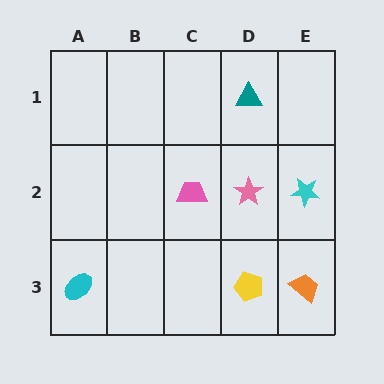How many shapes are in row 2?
3 shapes.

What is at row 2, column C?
A pink trapezoid.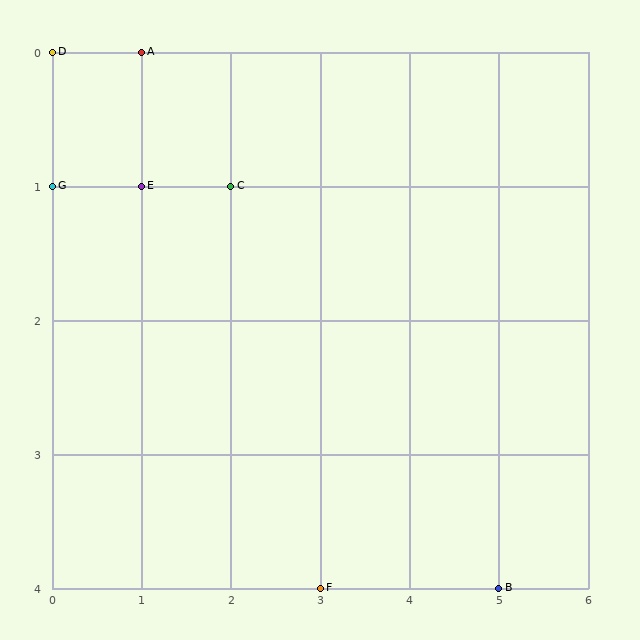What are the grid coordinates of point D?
Point D is at grid coordinates (0, 0).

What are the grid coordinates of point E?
Point E is at grid coordinates (1, 1).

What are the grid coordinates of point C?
Point C is at grid coordinates (2, 1).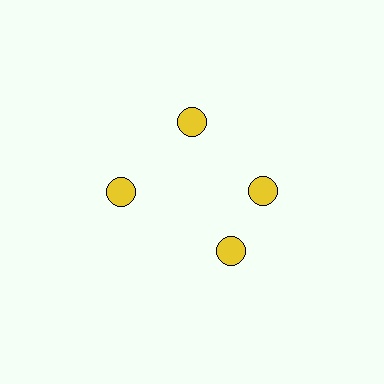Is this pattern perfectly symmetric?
No. The 4 yellow circles are arranged in a ring, but one element near the 6 o'clock position is rotated out of alignment along the ring, breaking the 4-fold rotational symmetry.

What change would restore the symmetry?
The symmetry would be restored by rotating it back into even spacing with its neighbors so that all 4 circles sit at equal angles and equal distance from the center.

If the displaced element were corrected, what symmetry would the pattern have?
It would have 4-fold rotational symmetry — the pattern would map onto itself every 90 degrees.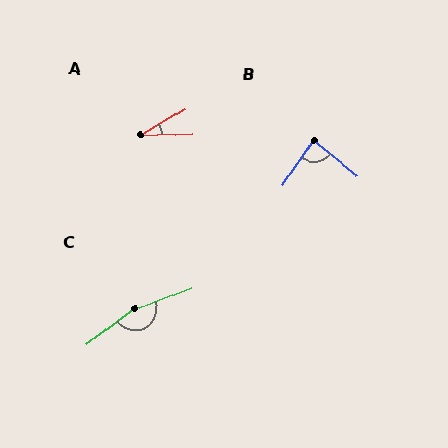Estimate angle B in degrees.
Approximately 84 degrees.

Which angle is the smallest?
A, at approximately 28 degrees.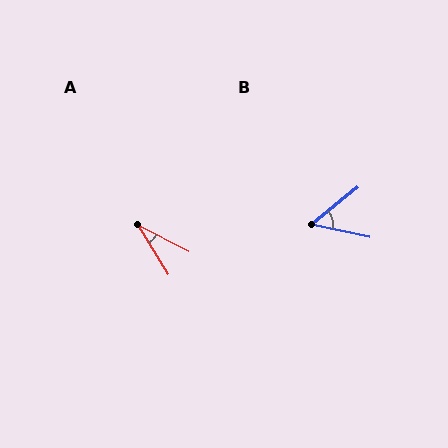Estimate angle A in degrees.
Approximately 31 degrees.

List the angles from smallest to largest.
A (31°), B (51°).